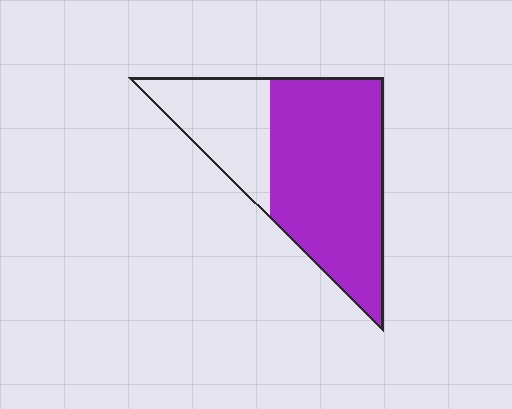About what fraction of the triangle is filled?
About two thirds (2/3).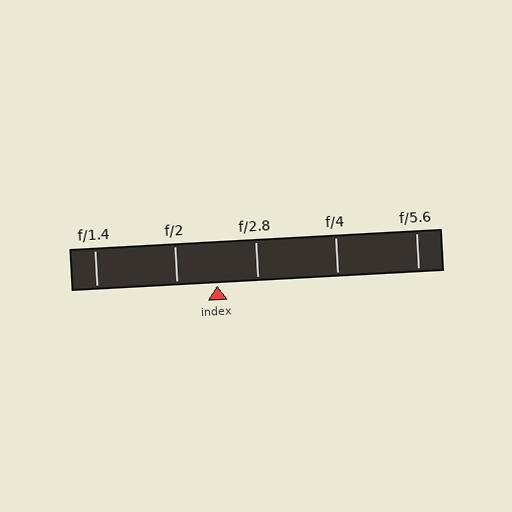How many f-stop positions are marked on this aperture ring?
There are 5 f-stop positions marked.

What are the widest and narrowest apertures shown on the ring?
The widest aperture shown is f/1.4 and the narrowest is f/5.6.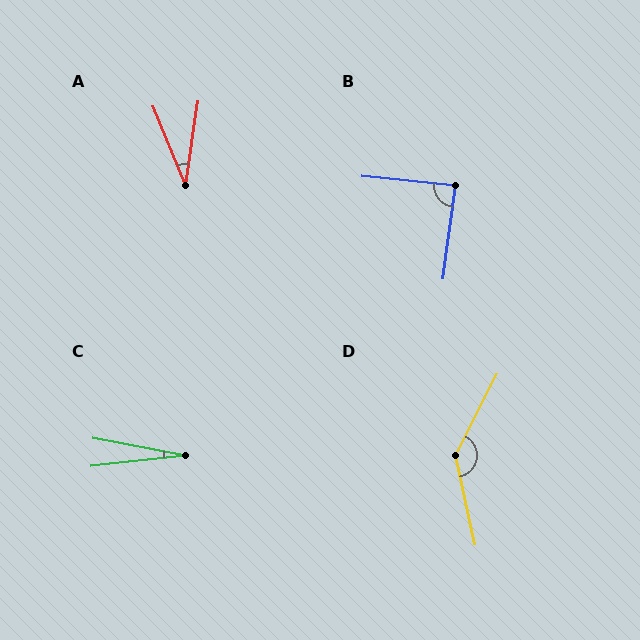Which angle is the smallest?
C, at approximately 17 degrees.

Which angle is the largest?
D, at approximately 140 degrees.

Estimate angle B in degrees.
Approximately 88 degrees.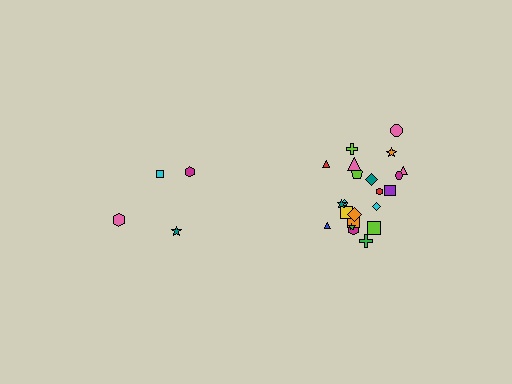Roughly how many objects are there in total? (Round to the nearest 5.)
Roughly 25 objects in total.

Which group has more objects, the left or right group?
The right group.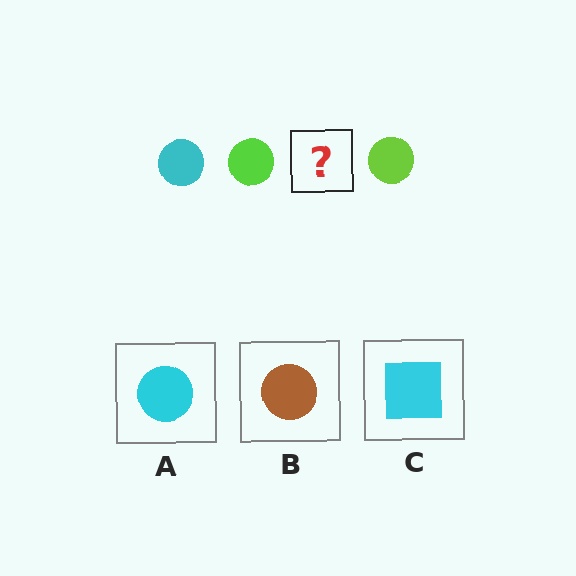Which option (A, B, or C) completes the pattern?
A.